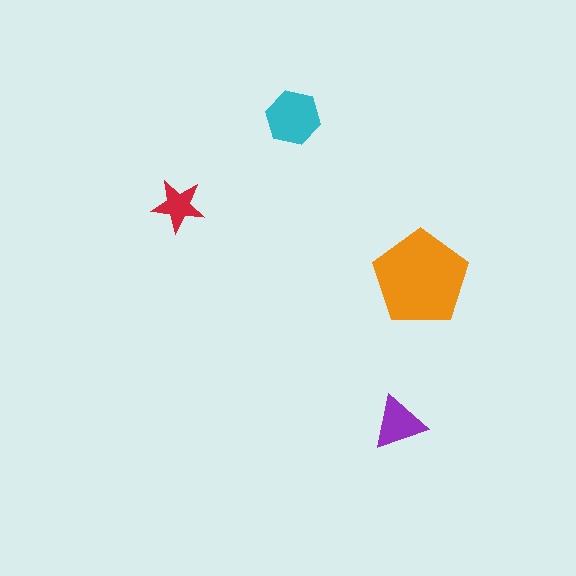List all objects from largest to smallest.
The orange pentagon, the cyan hexagon, the purple triangle, the red star.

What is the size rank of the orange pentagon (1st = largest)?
1st.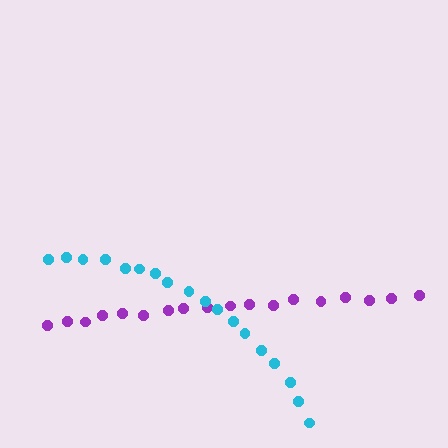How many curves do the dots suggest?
There are 2 distinct paths.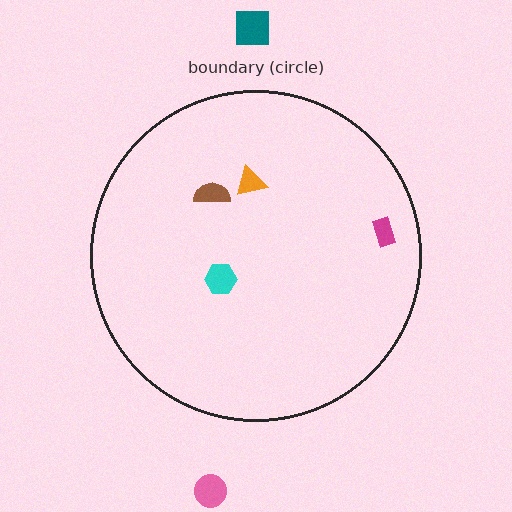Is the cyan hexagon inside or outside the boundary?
Inside.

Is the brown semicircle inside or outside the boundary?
Inside.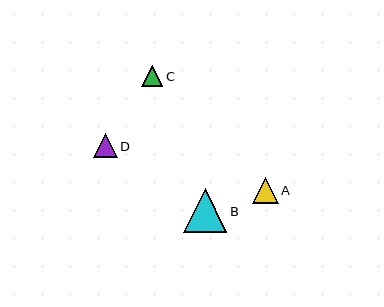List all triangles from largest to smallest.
From largest to smallest: B, A, D, C.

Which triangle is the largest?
Triangle B is the largest with a size of approximately 43 pixels.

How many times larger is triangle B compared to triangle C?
Triangle B is approximately 2.0 times the size of triangle C.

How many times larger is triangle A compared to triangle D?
Triangle A is approximately 1.1 times the size of triangle D.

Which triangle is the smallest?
Triangle C is the smallest with a size of approximately 21 pixels.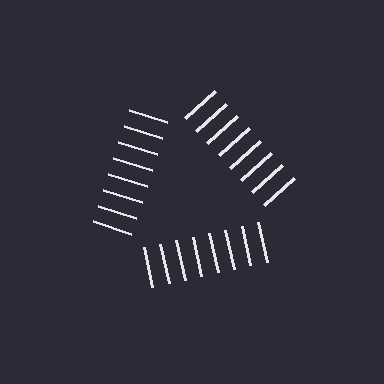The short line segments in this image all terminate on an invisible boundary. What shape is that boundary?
An illusory triangle — the line segments terminate on its edges but no continuous stroke is drawn.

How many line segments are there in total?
24 — 8 along each of the 3 edges.